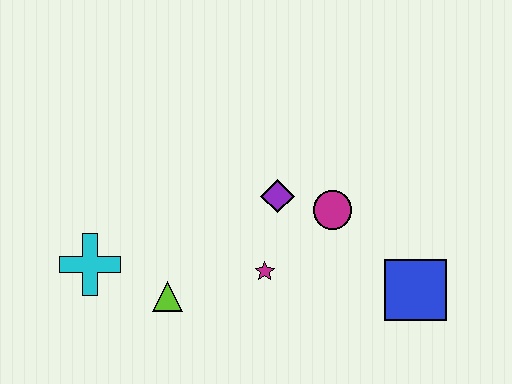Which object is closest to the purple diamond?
The magenta circle is closest to the purple diamond.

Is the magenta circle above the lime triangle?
Yes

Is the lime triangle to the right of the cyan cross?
Yes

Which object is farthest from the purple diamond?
The cyan cross is farthest from the purple diamond.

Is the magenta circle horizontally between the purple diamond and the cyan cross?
No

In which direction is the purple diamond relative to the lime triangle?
The purple diamond is to the right of the lime triangle.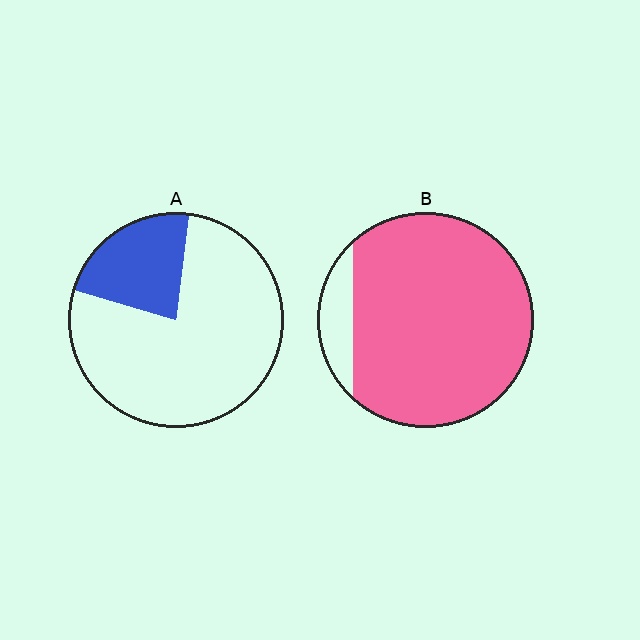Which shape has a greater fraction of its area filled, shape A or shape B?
Shape B.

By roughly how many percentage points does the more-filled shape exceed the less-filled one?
By roughly 65 percentage points (B over A).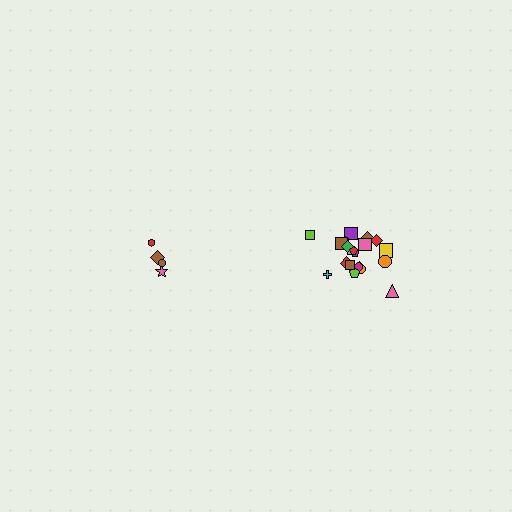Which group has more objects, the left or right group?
The right group.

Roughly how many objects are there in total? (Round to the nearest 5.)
Roughly 25 objects in total.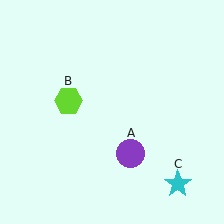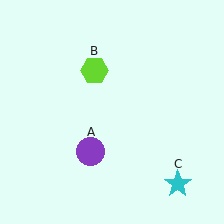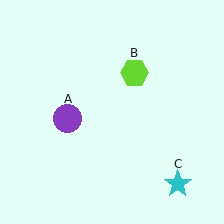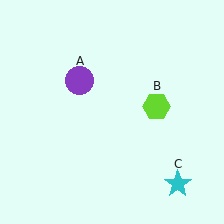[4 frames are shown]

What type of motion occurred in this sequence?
The purple circle (object A), lime hexagon (object B) rotated clockwise around the center of the scene.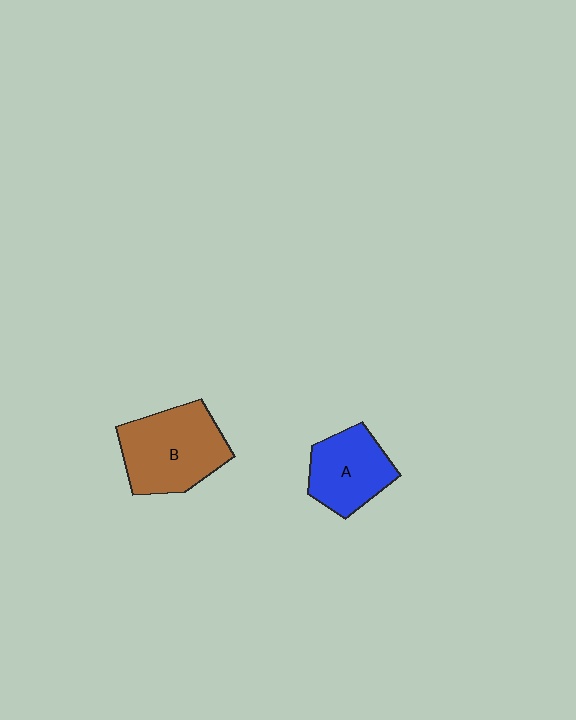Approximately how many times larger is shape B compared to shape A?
Approximately 1.4 times.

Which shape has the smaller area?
Shape A (blue).